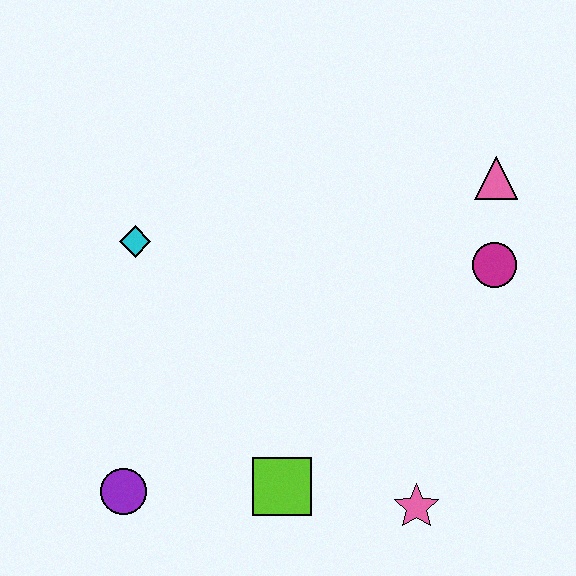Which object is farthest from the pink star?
The cyan diamond is farthest from the pink star.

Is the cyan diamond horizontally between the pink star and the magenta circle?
No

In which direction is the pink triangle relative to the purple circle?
The pink triangle is to the right of the purple circle.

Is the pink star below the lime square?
Yes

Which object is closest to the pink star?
The lime square is closest to the pink star.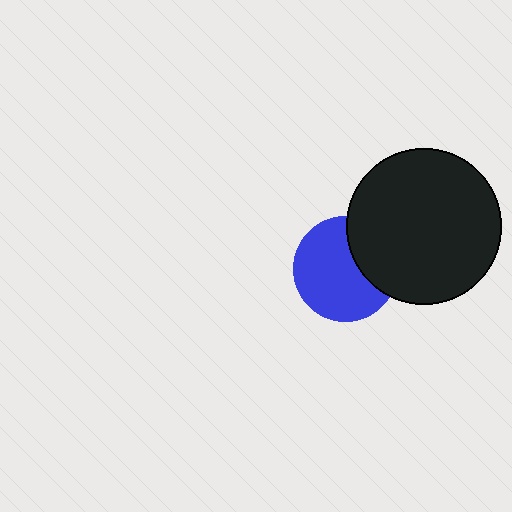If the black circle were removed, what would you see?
You would see the complete blue circle.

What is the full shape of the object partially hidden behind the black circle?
The partially hidden object is a blue circle.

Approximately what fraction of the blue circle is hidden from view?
Roughly 31% of the blue circle is hidden behind the black circle.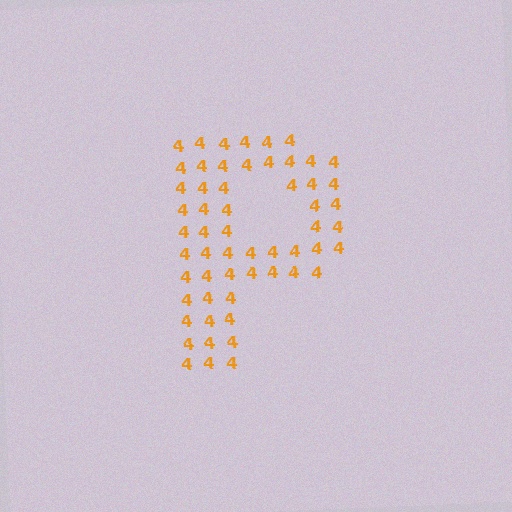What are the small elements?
The small elements are digit 4's.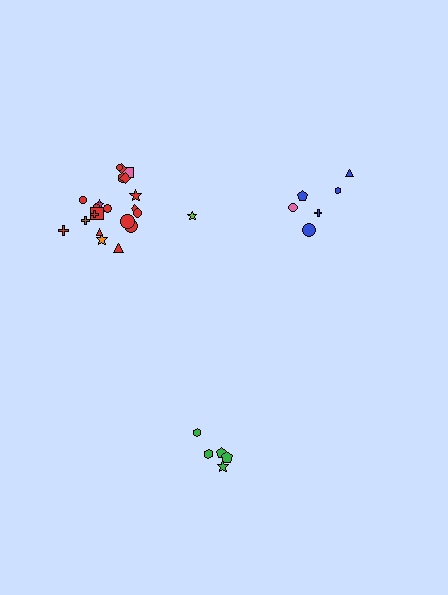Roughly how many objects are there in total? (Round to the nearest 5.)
Roughly 35 objects in total.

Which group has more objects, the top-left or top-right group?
The top-left group.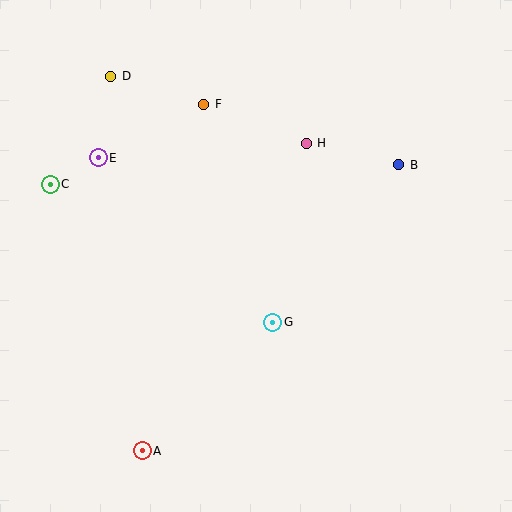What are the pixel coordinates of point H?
Point H is at (306, 143).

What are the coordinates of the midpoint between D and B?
The midpoint between D and B is at (255, 120).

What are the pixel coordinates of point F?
Point F is at (204, 104).